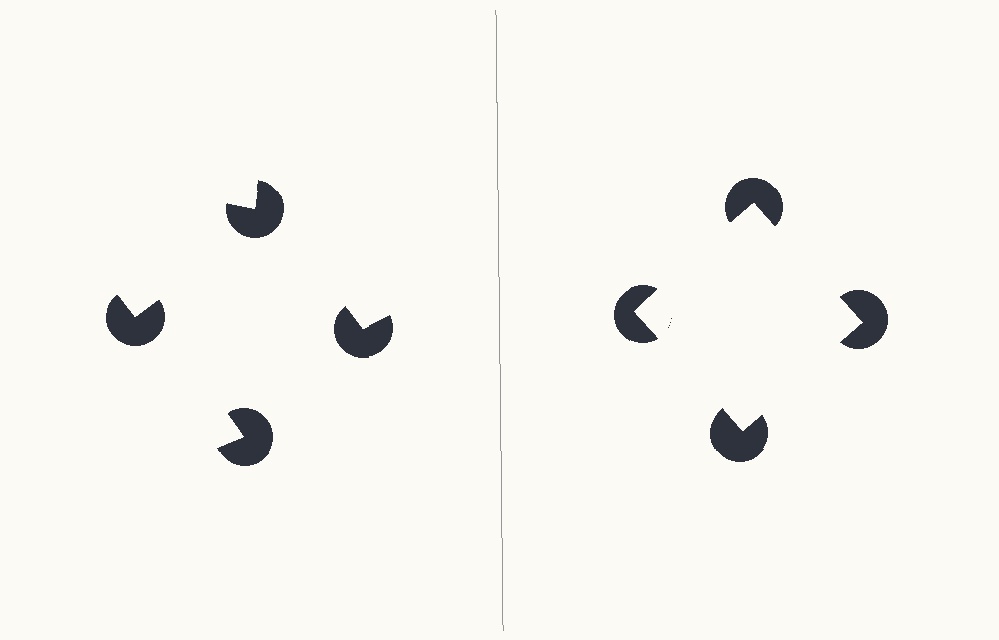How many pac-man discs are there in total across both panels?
8 — 4 on each side.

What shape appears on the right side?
An illusory square.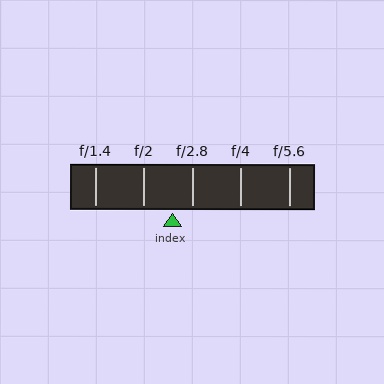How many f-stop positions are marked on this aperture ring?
There are 5 f-stop positions marked.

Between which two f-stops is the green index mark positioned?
The index mark is between f/2 and f/2.8.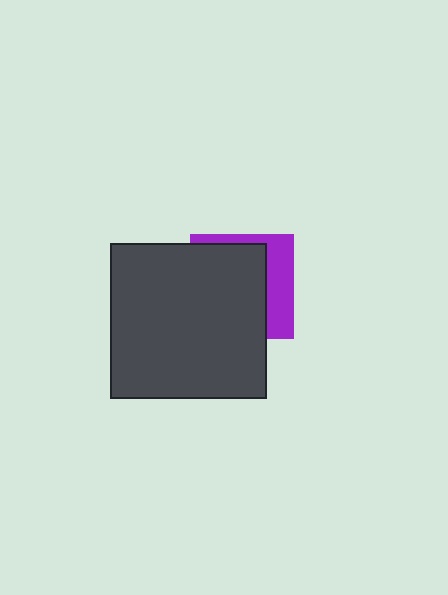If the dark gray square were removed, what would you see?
You would see the complete purple square.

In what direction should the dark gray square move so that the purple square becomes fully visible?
The dark gray square should move left. That is the shortest direction to clear the overlap and leave the purple square fully visible.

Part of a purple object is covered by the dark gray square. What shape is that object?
It is a square.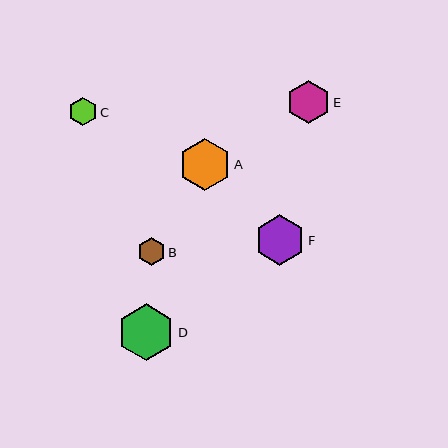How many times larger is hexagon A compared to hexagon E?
Hexagon A is approximately 1.2 times the size of hexagon E.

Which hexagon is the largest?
Hexagon D is the largest with a size of approximately 57 pixels.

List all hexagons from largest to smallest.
From largest to smallest: D, A, F, E, B, C.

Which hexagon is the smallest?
Hexagon C is the smallest with a size of approximately 28 pixels.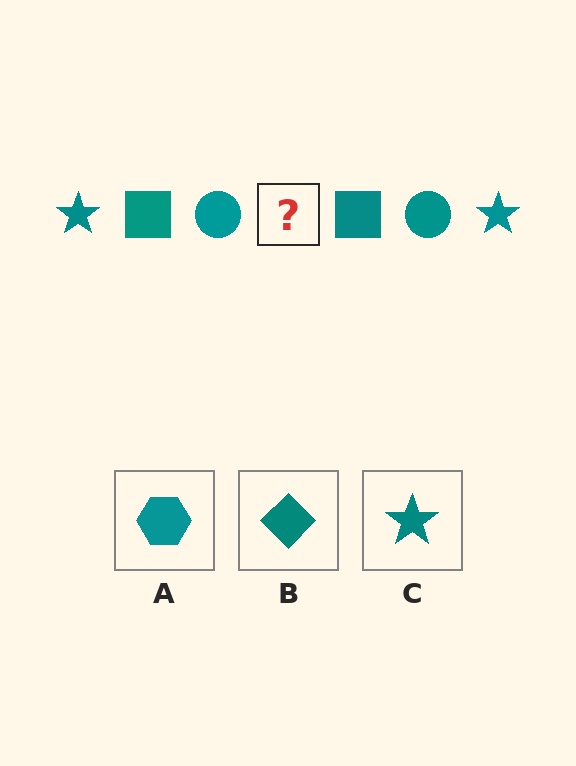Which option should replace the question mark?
Option C.